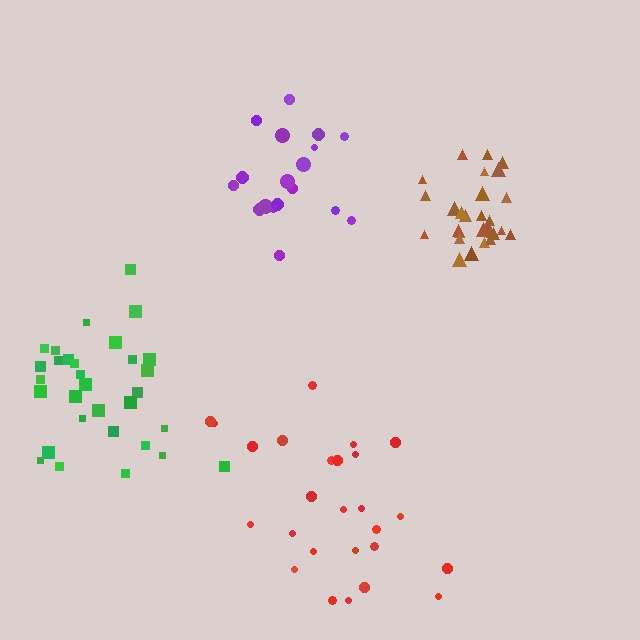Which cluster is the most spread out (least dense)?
Red.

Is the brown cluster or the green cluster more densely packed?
Brown.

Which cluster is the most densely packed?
Brown.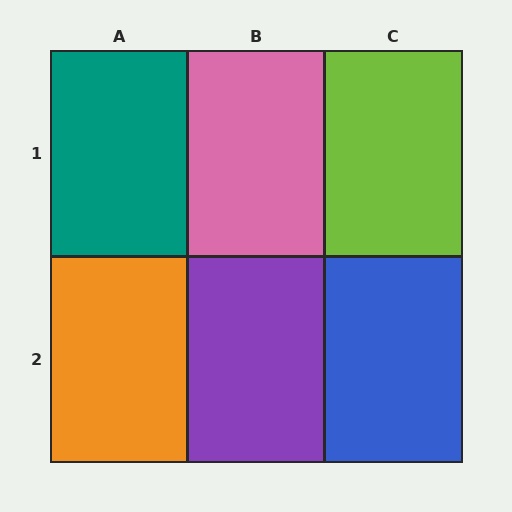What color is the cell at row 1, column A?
Teal.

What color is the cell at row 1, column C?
Lime.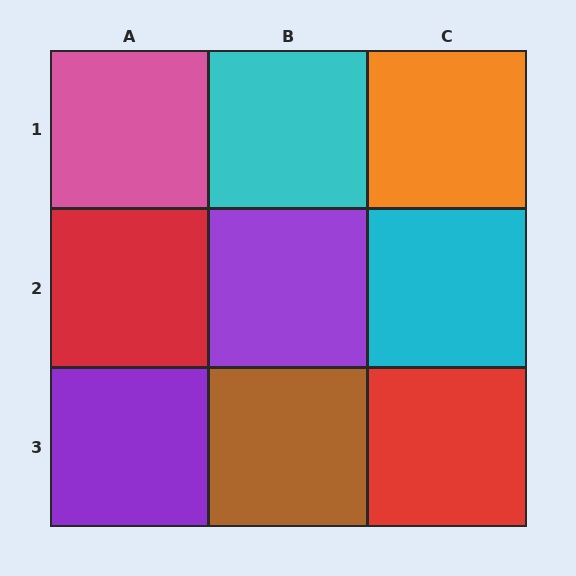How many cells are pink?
1 cell is pink.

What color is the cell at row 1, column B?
Cyan.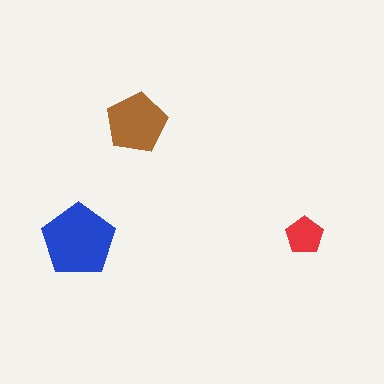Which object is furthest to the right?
The red pentagon is rightmost.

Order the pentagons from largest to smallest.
the blue one, the brown one, the red one.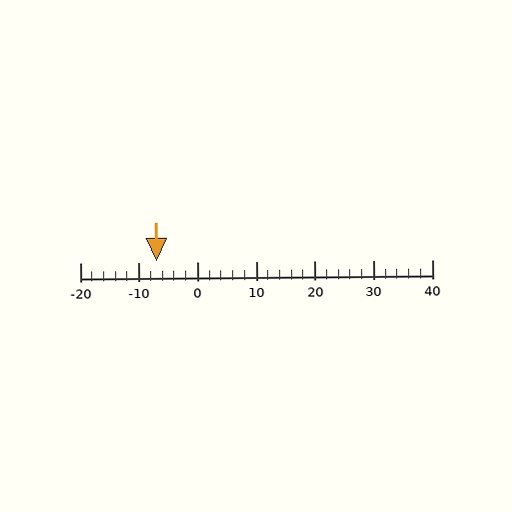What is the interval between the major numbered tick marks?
The major tick marks are spaced 10 units apart.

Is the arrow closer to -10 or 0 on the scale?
The arrow is closer to -10.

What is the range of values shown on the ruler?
The ruler shows values from -20 to 40.